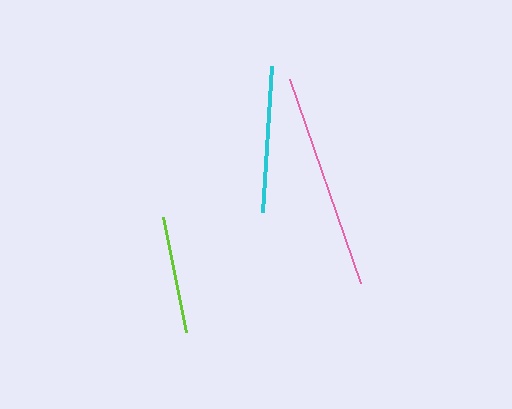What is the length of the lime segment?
The lime segment is approximately 118 pixels long.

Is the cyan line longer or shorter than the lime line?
The cyan line is longer than the lime line.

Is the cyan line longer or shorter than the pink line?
The pink line is longer than the cyan line.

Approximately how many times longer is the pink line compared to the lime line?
The pink line is approximately 1.8 times the length of the lime line.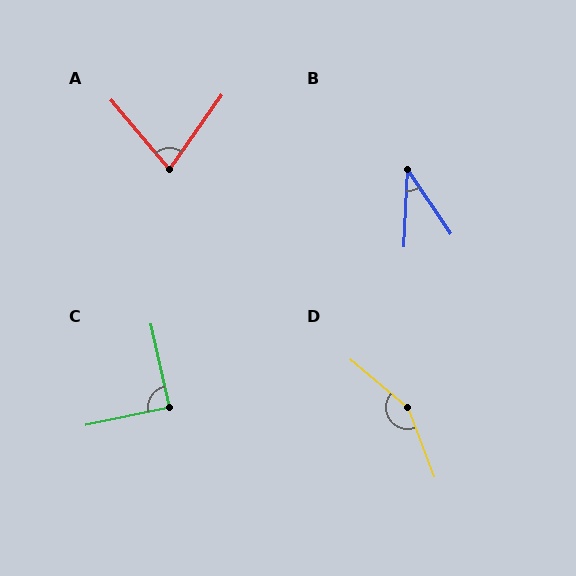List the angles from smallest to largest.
B (36°), A (76°), C (90°), D (151°).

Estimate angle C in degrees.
Approximately 90 degrees.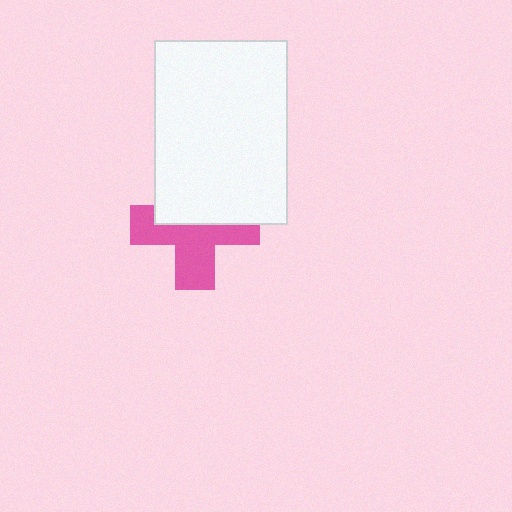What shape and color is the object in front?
The object in front is a white rectangle.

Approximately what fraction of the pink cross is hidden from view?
Roughly 45% of the pink cross is hidden behind the white rectangle.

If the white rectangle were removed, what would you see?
You would see the complete pink cross.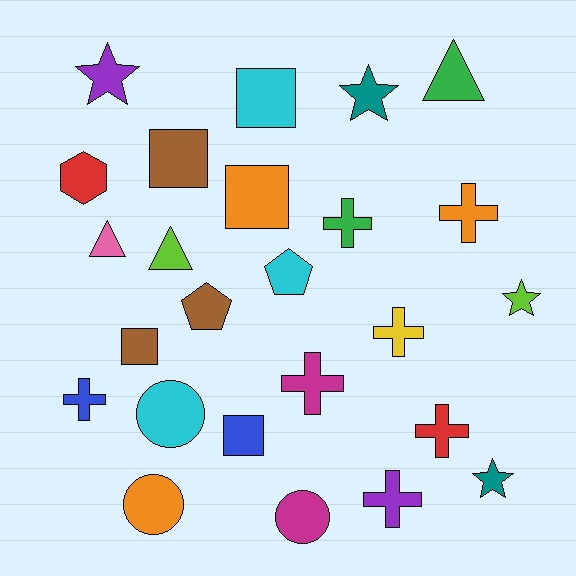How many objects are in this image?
There are 25 objects.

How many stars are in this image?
There are 4 stars.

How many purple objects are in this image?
There are 2 purple objects.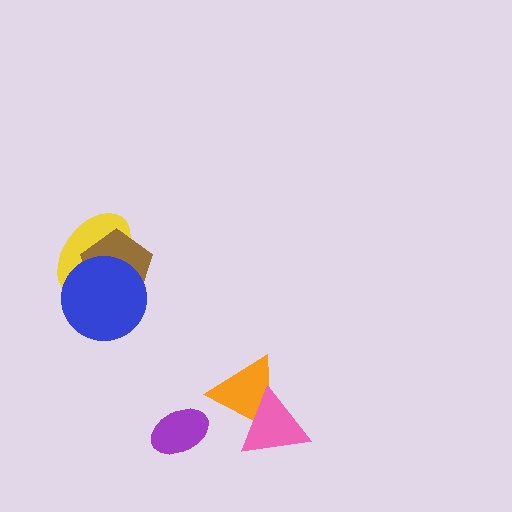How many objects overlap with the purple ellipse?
0 objects overlap with the purple ellipse.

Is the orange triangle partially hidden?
Yes, it is partially covered by another shape.